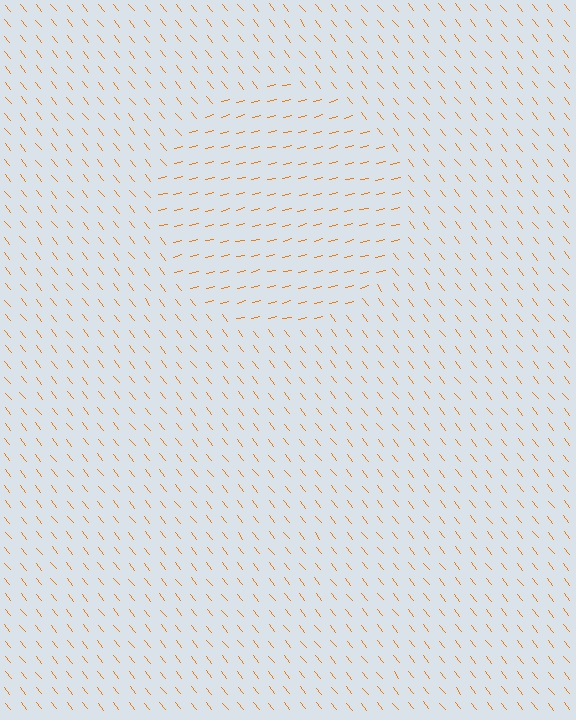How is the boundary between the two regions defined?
The boundary is defined purely by a change in line orientation (approximately 65 degrees difference). All lines are the same color and thickness.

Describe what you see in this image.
The image is filled with small orange line segments. A circle region in the image has lines oriented differently from the surrounding lines, creating a visible texture boundary.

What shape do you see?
I see a circle.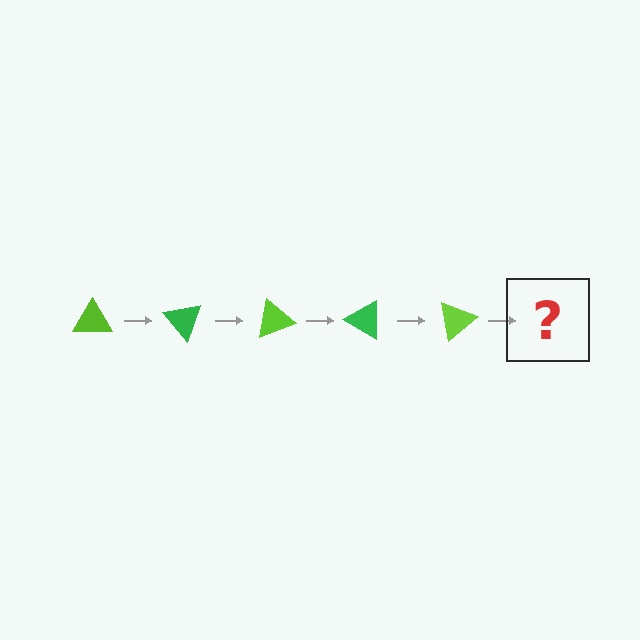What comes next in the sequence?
The next element should be a green triangle, rotated 250 degrees from the start.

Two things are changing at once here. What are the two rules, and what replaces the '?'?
The two rules are that it rotates 50 degrees each step and the color cycles through lime and green. The '?' should be a green triangle, rotated 250 degrees from the start.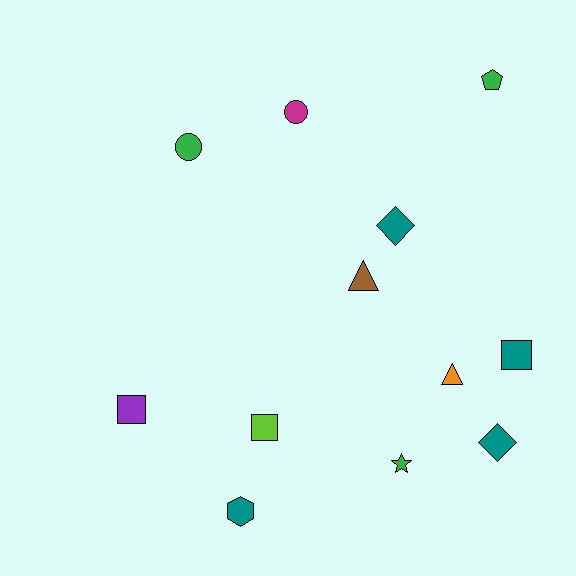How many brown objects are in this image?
There is 1 brown object.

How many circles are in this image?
There are 2 circles.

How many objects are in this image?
There are 12 objects.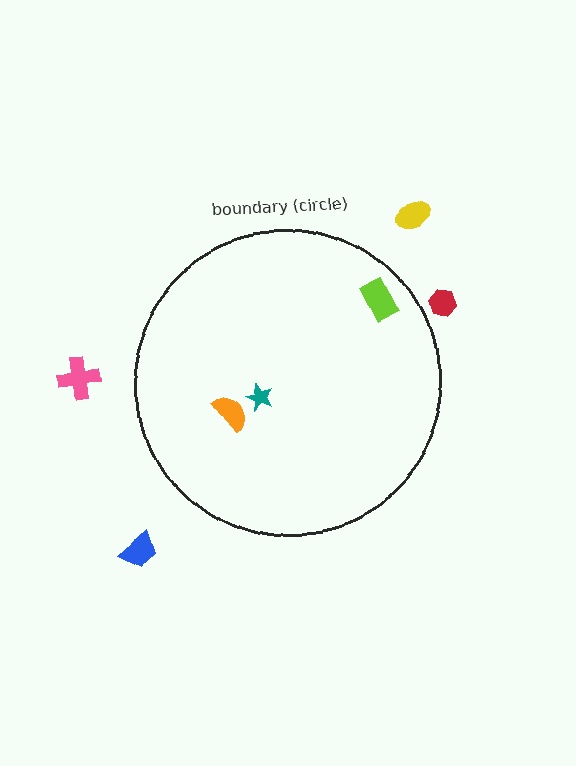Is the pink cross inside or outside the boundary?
Outside.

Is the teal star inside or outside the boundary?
Inside.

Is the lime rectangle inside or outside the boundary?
Inside.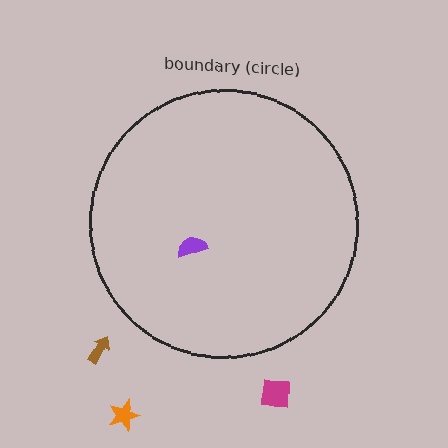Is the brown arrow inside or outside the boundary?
Outside.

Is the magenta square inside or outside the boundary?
Outside.